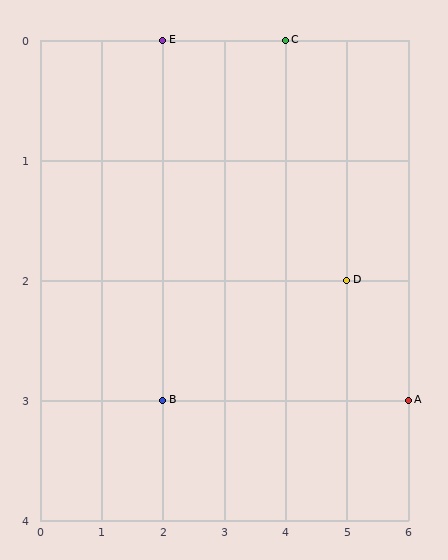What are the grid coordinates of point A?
Point A is at grid coordinates (6, 3).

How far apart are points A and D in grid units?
Points A and D are 1 column and 1 row apart (about 1.4 grid units diagonally).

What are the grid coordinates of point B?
Point B is at grid coordinates (2, 3).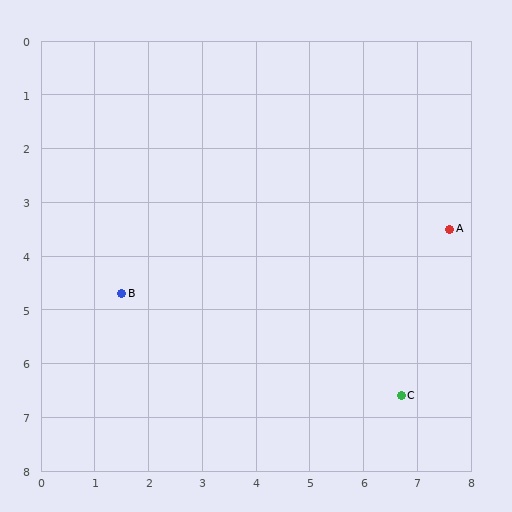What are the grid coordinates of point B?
Point B is at approximately (1.5, 4.7).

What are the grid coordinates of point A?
Point A is at approximately (7.6, 3.5).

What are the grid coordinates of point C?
Point C is at approximately (6.7, 6.6).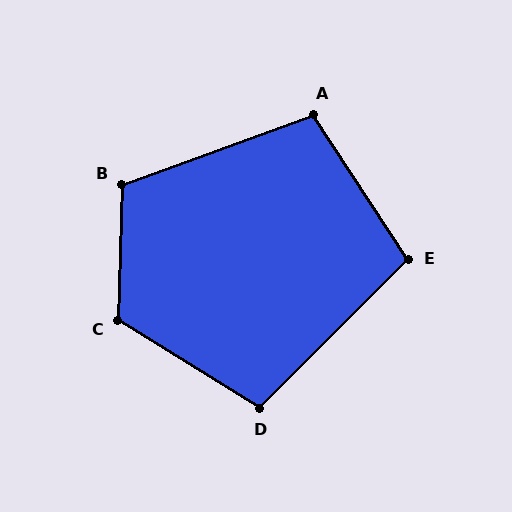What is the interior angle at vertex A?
Approximately 103 degrees (obtuse).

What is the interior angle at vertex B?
Approximately 111 degrees (obtuse).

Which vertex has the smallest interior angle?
E, at approximately 102 degrees.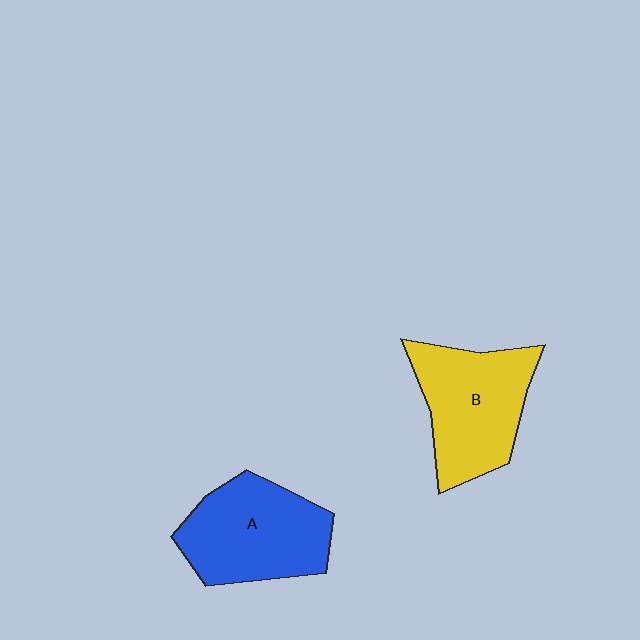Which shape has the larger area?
Shape A (blue).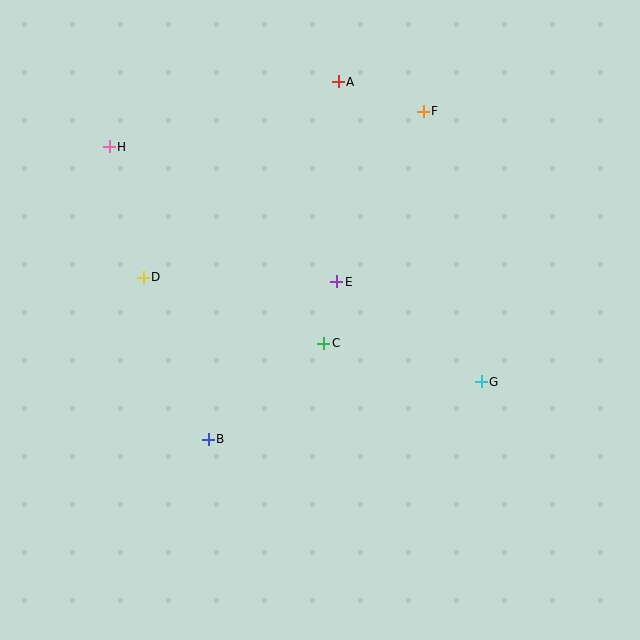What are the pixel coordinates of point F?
Point F is at (423, 111).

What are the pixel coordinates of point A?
Point A is at (338, 82).